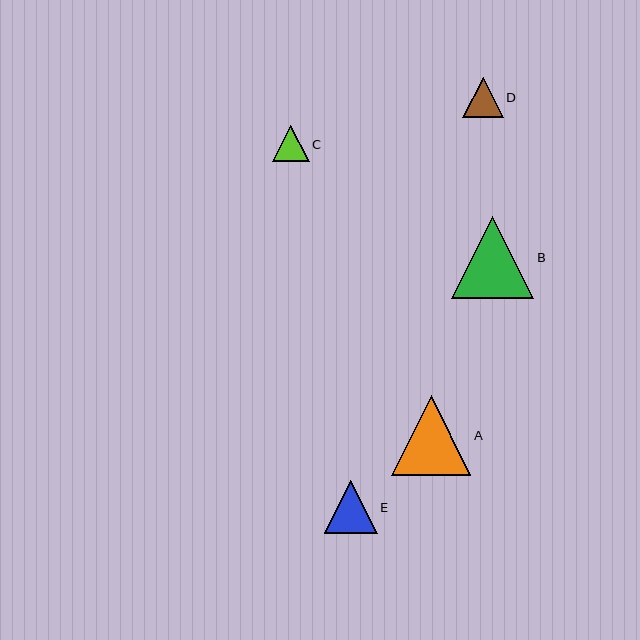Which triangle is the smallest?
Triangle C is the smallest with a size of approximately 37 pixels.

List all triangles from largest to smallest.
From largest to smallest: B, A, E, D, C.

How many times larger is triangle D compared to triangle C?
Triangle D is approximately 1.1 times the size of triangle C.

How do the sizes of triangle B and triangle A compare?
Triangle B and triangle A are approximately the same size.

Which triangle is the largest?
Triangle B is the largest with a size of approximately 82 pixels.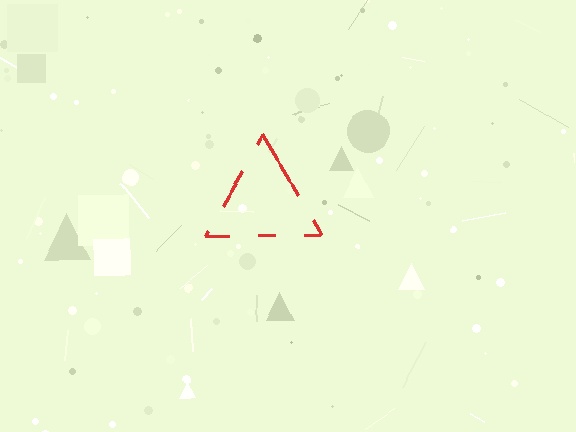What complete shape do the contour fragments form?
The contour fragments form a triangle.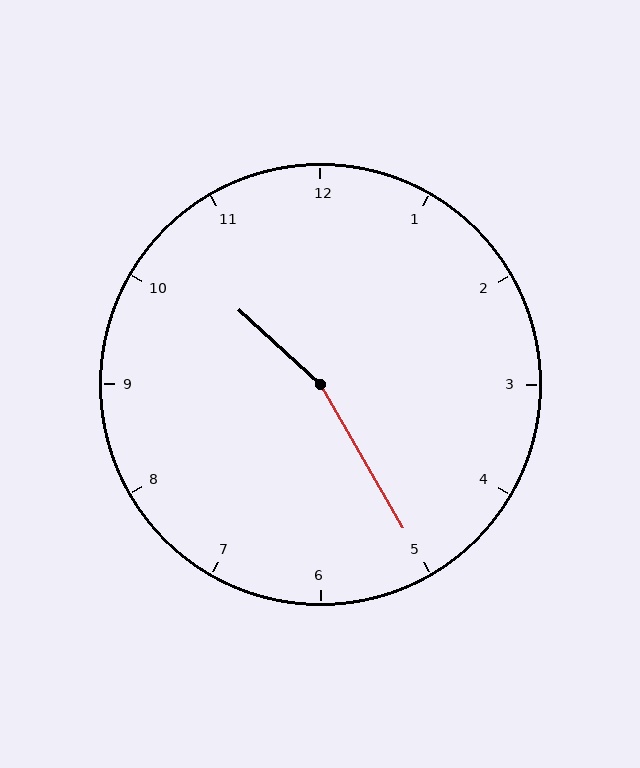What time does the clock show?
10:25.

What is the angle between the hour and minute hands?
Approximately 162 degrees.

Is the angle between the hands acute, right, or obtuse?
It is obtuse.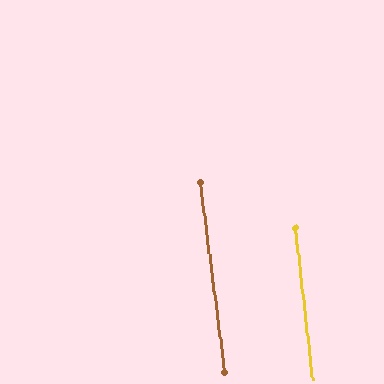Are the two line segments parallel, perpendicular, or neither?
Parallel — their directions differ by only 0.9°.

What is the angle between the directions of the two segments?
Approximately 1 degree.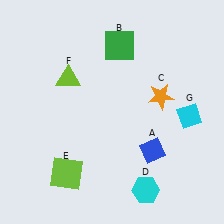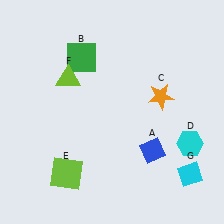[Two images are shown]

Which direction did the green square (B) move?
The green square (B) moved left.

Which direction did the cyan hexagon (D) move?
The cyan hexagon (D) moved up.